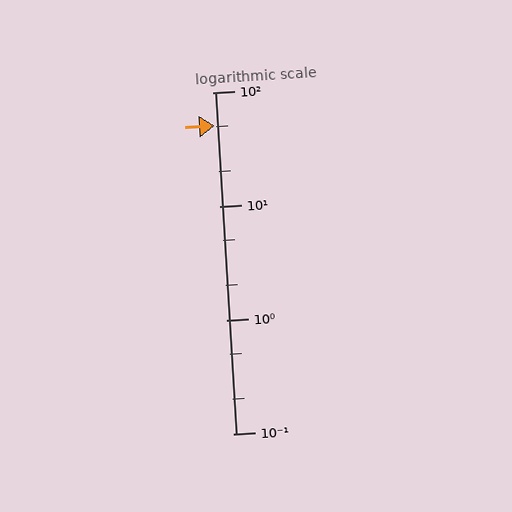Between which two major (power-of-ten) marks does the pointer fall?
The pointer is between 10 and 100.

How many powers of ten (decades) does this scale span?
The scale spans 3 decades, from 0.1 to 100.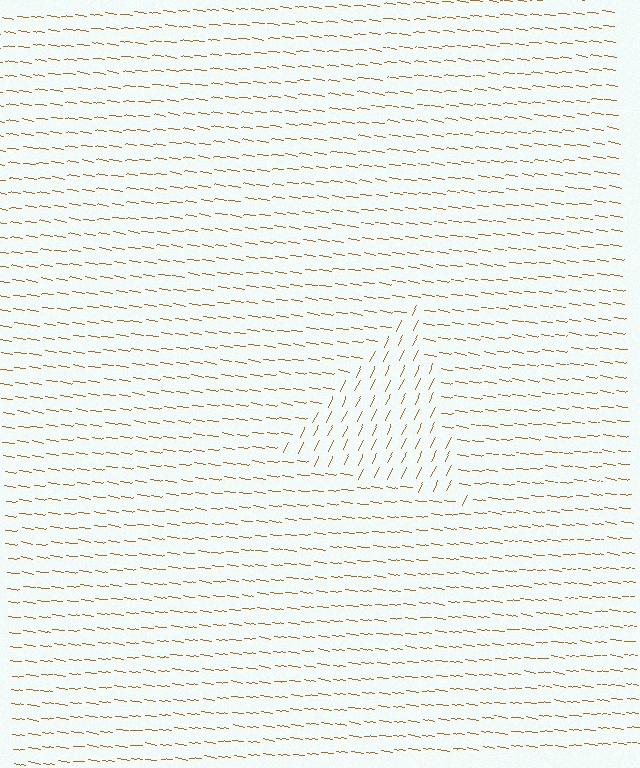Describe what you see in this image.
The image is filled with small brown line segments. A triangle region in the image has lines oriented differently from the surrounding lines, creating a visible texture boundary.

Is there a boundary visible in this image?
Yes, there is a texture boundary formed by a change in line orientation.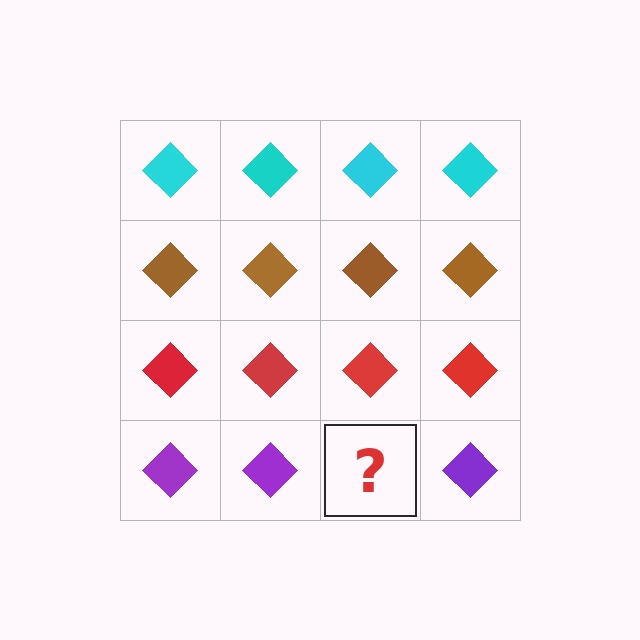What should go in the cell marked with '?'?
The missing cell should contain a purple diamond.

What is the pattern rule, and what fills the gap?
The rule is that each row has a consistent color. The gap should be filled with a purple diamond.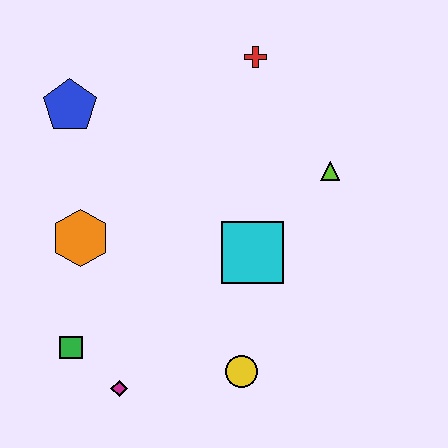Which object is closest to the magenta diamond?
The green square is closest to the magenta diamond.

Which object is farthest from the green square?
The red cross is farthest from the green square.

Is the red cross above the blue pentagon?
Yes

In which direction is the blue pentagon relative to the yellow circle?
The blue pentagon is above the yellow circle.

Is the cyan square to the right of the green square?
Yes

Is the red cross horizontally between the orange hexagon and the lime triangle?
Yes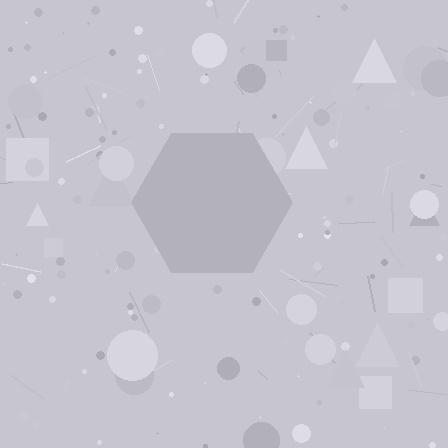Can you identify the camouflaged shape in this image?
The camouflaged shape is a hexagon.